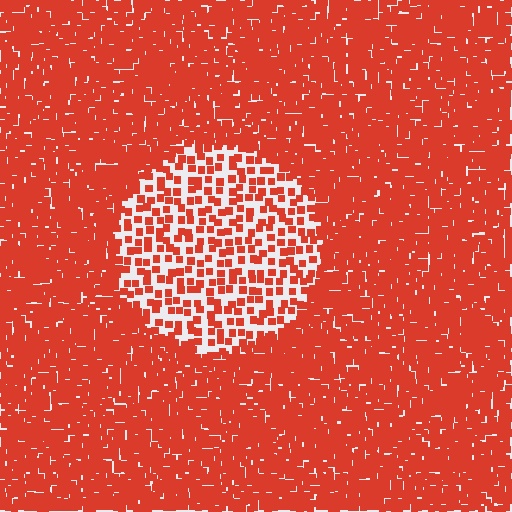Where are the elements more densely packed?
The elements are more densely packed outside the circle boundary.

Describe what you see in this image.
The image contains small red elements arranged at two different densities. A circle-shaped region is visible where the elements are less densely packed than the surrounding area.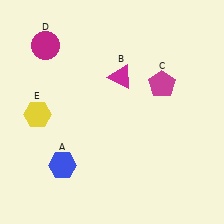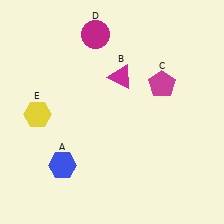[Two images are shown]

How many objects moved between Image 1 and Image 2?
1 object moved between the two images.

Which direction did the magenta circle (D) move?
The magenta circle (D) moved right.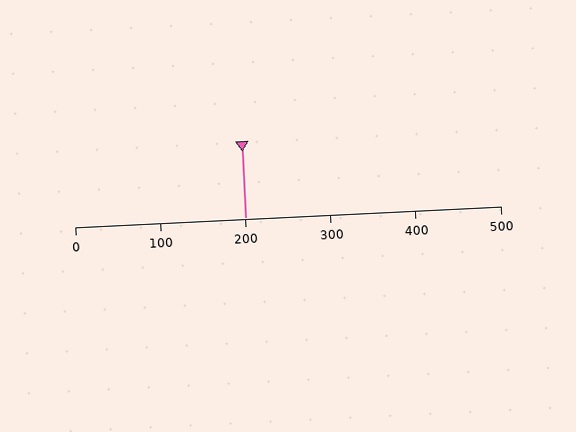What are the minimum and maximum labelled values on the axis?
The axis runs from 0 to 500.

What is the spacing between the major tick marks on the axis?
The major ticks are spaced 100 apart.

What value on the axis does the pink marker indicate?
The marker indicates approximately 200.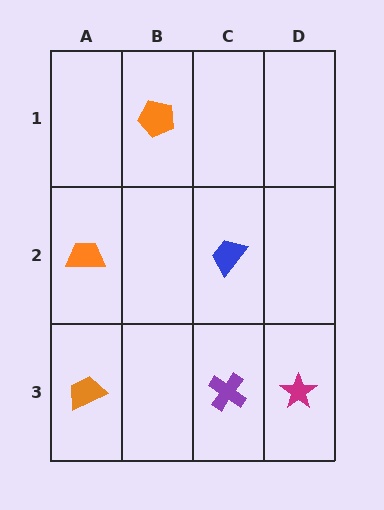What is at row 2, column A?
An orange trapezoid.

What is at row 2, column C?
A blue trapezoid.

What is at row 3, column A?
An orange trapezoid.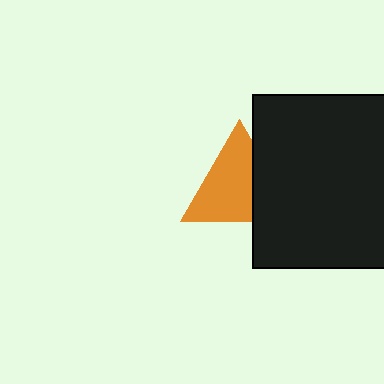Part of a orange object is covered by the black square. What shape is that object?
It is a triangle.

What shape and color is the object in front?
The object in front is a black square.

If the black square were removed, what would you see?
You would see the complete orange triangle.